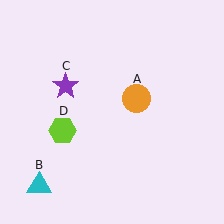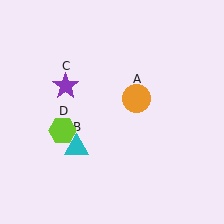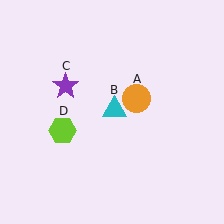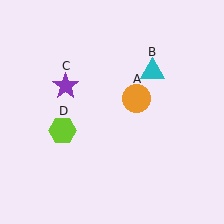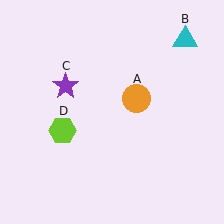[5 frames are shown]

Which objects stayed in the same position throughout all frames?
Orange circle (object A) and purple star (object C) and lime hexagon (object D) remained stationary.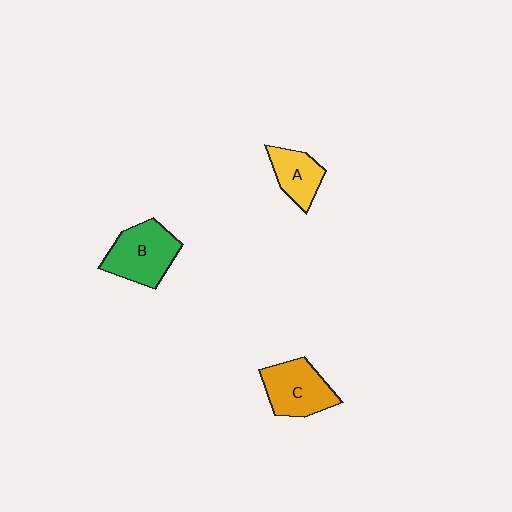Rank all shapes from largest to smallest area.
From largest to smallest: B (green), C (orange), A (yellow).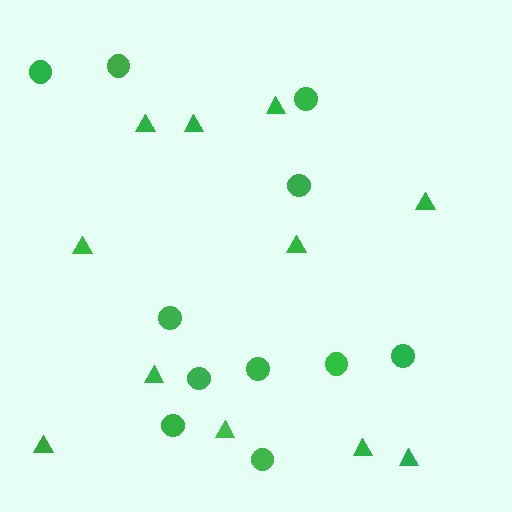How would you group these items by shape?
There are 2 groups: one group of triangles (11) and one group of circles (11).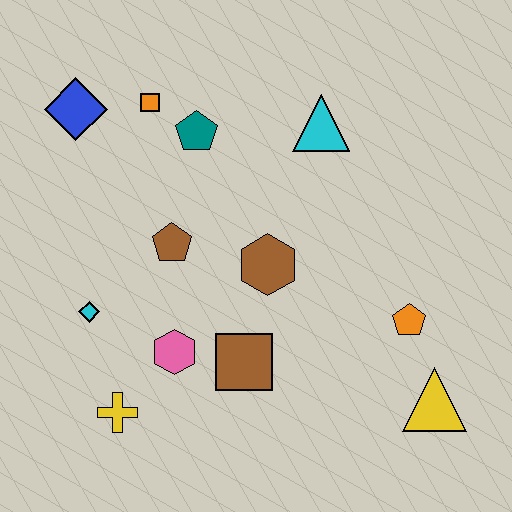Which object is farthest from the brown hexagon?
The blue diamond is farthest from the brown hexagon.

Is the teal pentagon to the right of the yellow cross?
Yes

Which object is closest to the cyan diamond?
The pink hexagon is closest to the cyan diamond.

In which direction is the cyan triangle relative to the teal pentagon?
The cyan triangle is to the right of the teal pentagon.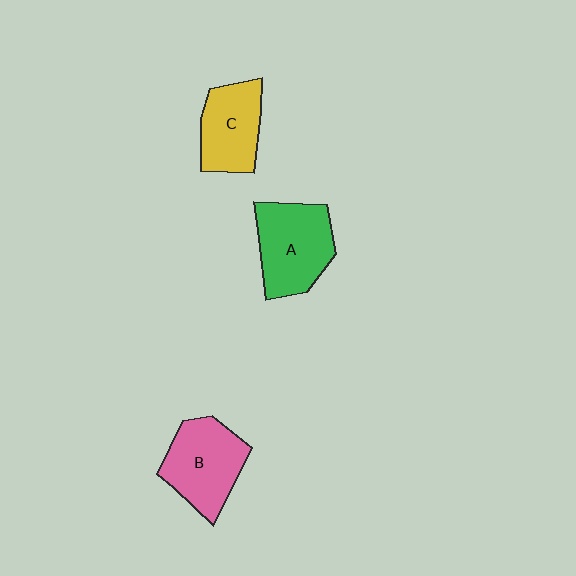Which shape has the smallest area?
Shape C (yellow).